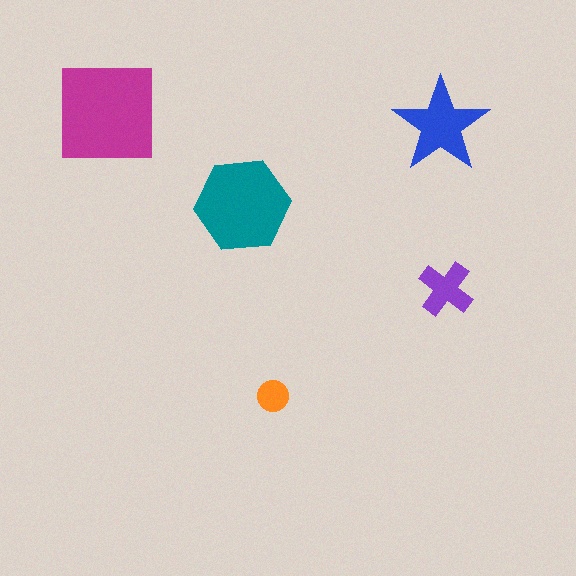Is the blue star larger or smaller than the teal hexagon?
Smaller.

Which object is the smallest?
The orange circle.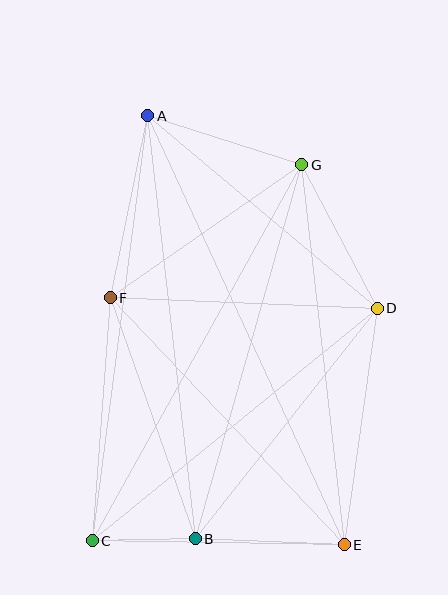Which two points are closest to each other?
Points B and C are closest to each other.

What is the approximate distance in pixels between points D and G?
The distance between D and G is approximately 162 pixels.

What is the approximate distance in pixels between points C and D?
The distance between C and D is approximately 367 pixels.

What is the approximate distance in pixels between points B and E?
The distance between B and E is approximately 149 pixels.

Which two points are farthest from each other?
Points A and E are farthest from each other.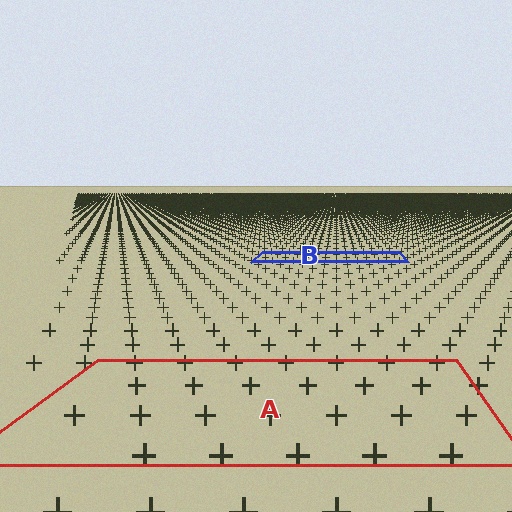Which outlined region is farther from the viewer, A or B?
Region B is farther from the viewer — the texture elements inside it appear smaller and more densely packed.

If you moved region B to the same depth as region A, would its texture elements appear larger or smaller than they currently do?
They would appear larger. At a closer depth, the same texture elements are projected at a bigger on-screen size.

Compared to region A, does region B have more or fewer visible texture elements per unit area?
Region B has more texture elements per unit area — they are packed more densely because it is farther away.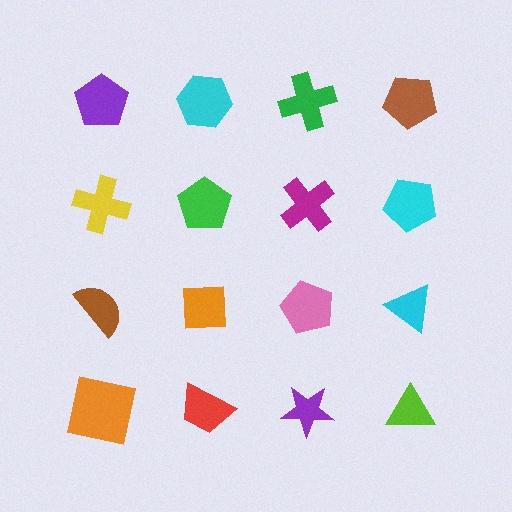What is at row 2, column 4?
A cyan pentagon.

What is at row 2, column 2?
A green pentagon.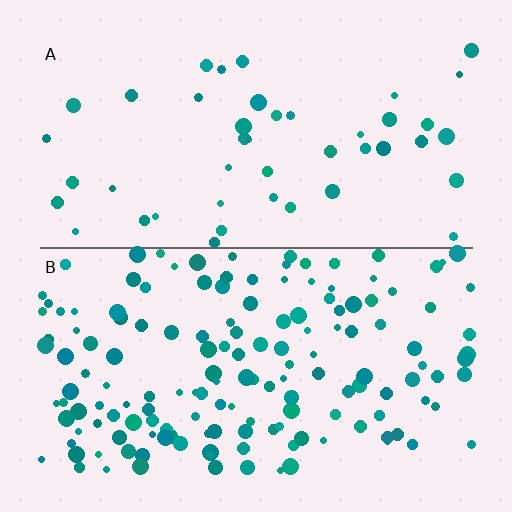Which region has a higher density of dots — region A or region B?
B (the bottom).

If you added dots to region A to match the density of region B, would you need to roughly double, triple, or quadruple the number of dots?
Approximately triple.